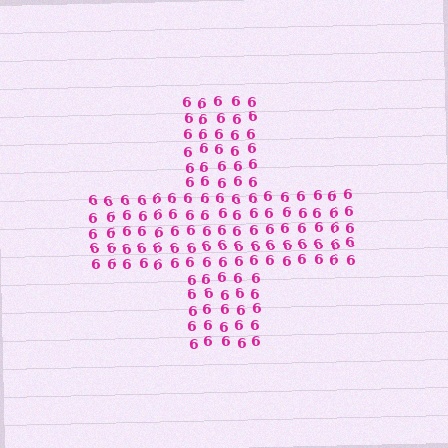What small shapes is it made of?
It is made of small digit 6's.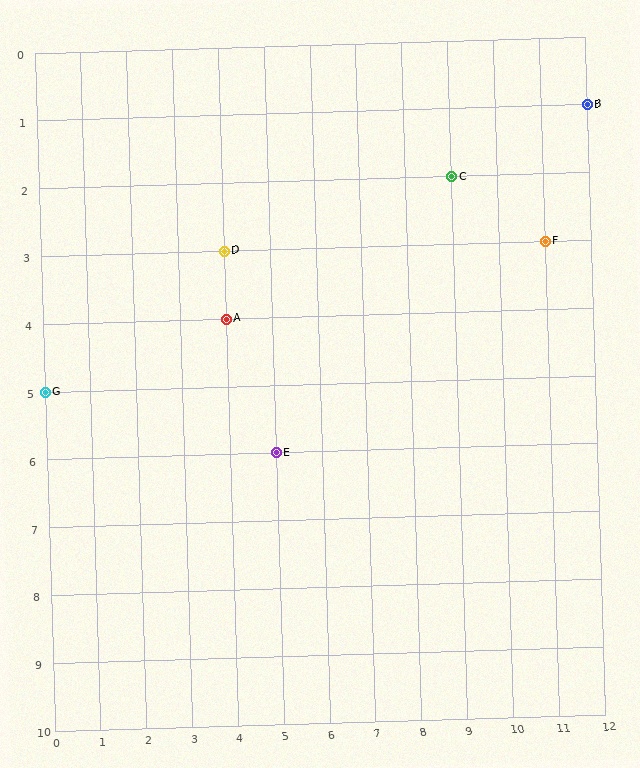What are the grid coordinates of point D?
Point D is at grid coordinates (4, 3).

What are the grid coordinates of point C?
Point C is at grid coordinates (9, 2).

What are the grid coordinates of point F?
Point F is at grid coordinates (11, 3).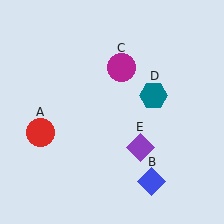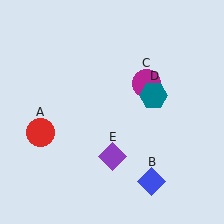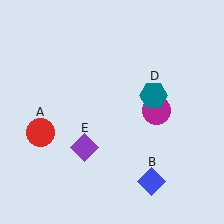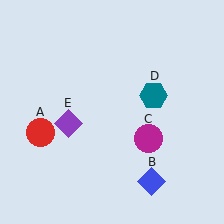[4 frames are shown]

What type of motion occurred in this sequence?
The magenta circle (object C), purple diamond (object E) rotated clockwise around the center of the scene.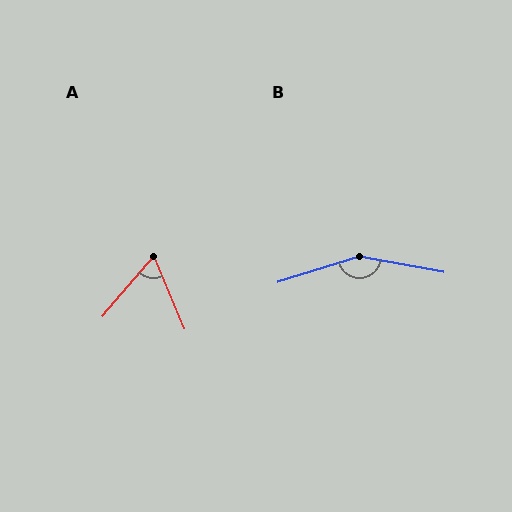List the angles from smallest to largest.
A (63°), B (152°).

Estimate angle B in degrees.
Approximately 152 degrees.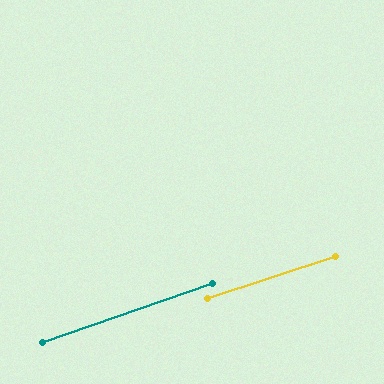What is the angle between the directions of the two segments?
Approximately 0 degrees.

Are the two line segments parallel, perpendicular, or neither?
Parallel — their directions differ by only 0.5°.